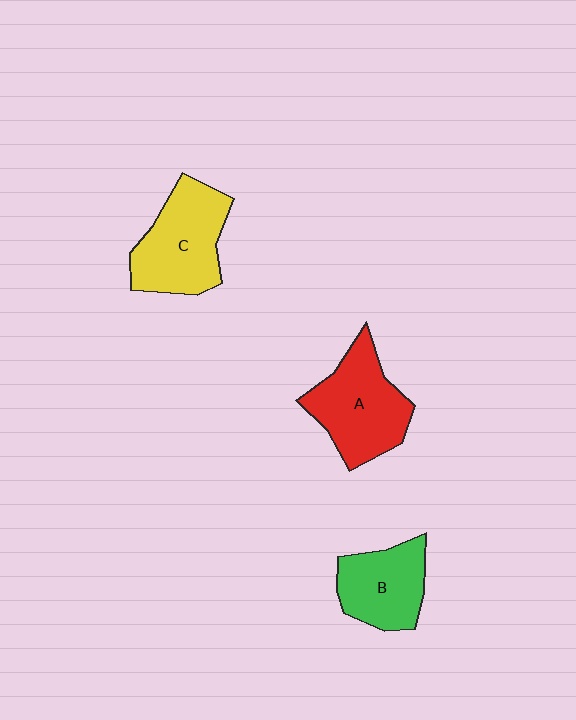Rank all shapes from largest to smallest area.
From largest to smallest: C (yellow), A (red), B (green).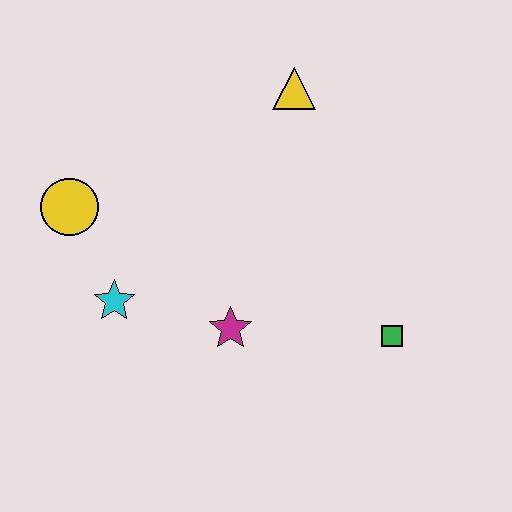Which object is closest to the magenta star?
The cyan star is closest to the magenta star.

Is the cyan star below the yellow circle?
Yes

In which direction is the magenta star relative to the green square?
The magenta star is to the left of the green square.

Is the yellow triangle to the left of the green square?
Yes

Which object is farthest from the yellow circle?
The green square is farthest from the yellow circle.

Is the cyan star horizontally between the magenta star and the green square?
No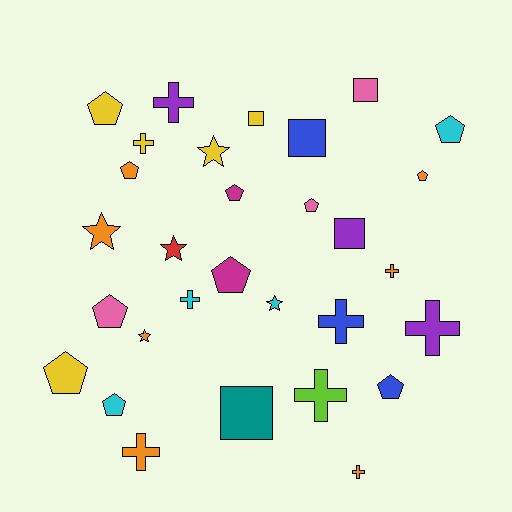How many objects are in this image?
There are 30 objects.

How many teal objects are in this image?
There is 1 teal object.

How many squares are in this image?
There are 5 squares.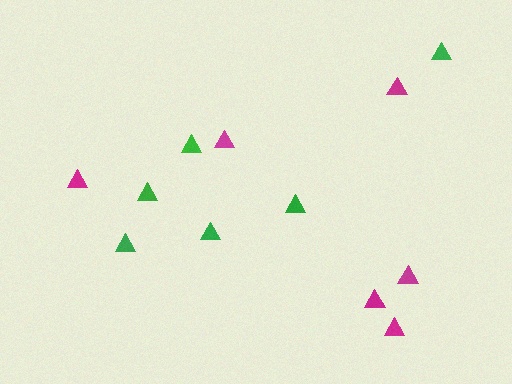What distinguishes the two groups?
There are 2 groups: one group of green triangles (6) and one group of magenta triangles (6).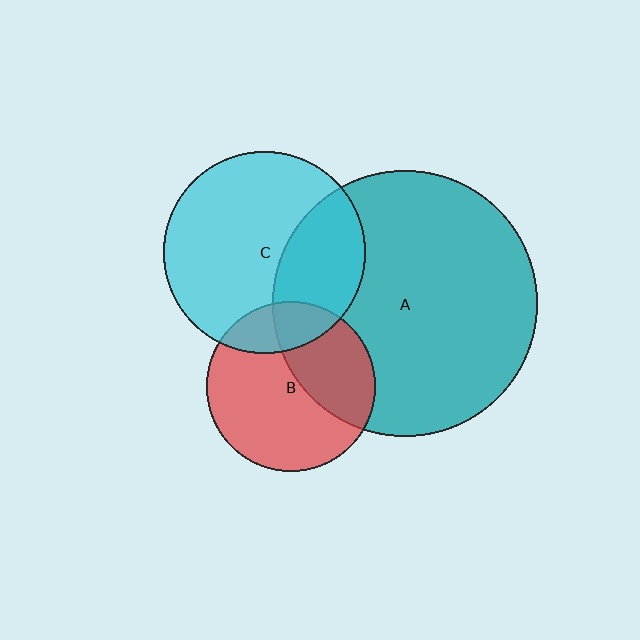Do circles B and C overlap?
Yes.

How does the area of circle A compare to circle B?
Approximately 2.5 times.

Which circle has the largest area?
Circle A (teal).